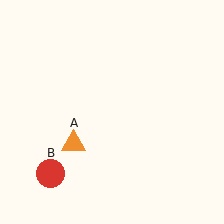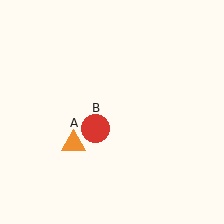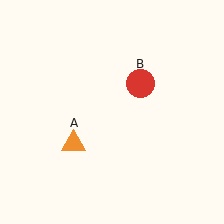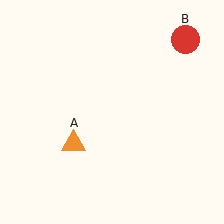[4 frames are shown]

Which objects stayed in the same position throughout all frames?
Orange triangle (object A) remained stationary.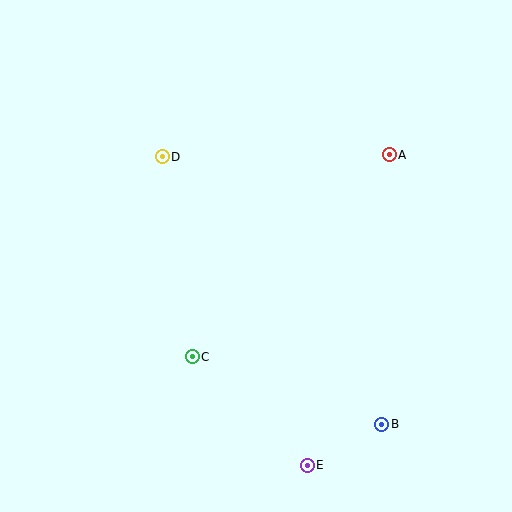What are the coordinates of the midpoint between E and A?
The midpoint between E and A is at (348, 310).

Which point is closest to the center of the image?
Point C at (192, 357) is closest to the center.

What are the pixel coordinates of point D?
Point D is at (162, 157).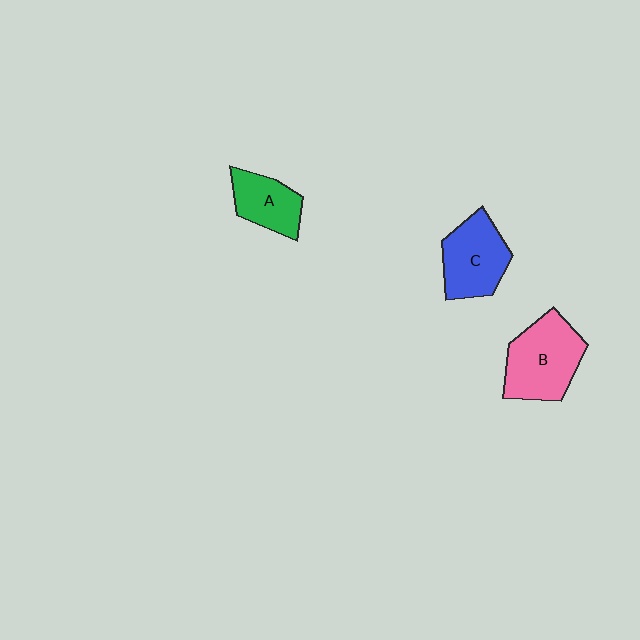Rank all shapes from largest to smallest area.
From largest to smallest: B (pink), C (blue), A (green).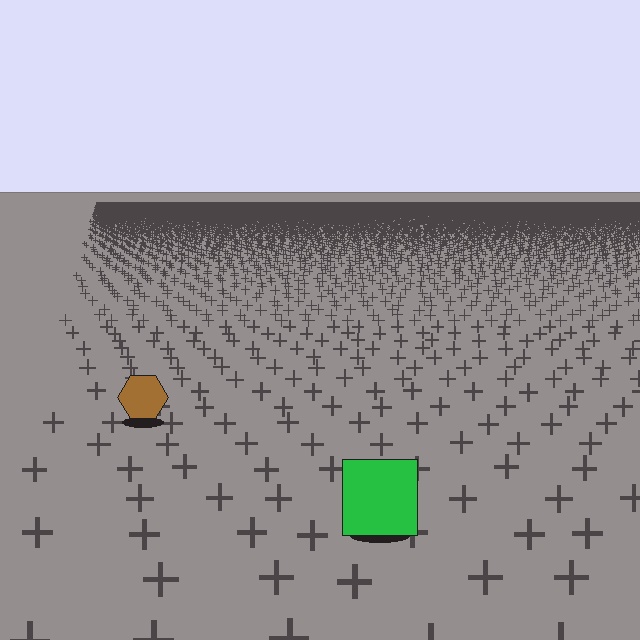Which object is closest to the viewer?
The green square is closest. The texture marks near it are larger and more spread out.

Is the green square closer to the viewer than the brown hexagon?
Yes. The green square is closer — you can tell from the texture gradient: the ground texture is coarser near it.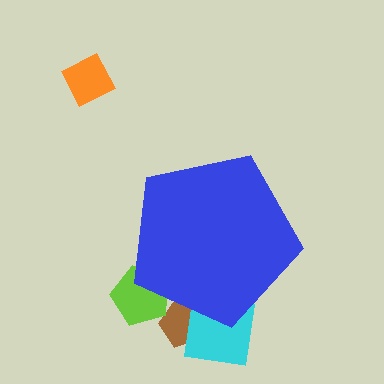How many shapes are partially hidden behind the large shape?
3 shapes are partially hidden.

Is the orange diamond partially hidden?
No, the orange diamond is fully visible.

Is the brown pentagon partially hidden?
Yes, the brown pentagon is partially hidden behind the blue pentagon.